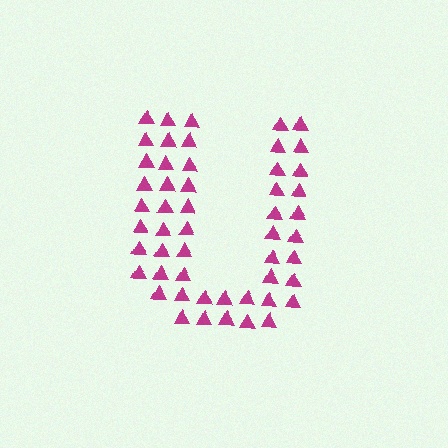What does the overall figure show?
The overall figure shows the letter U.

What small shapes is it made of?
It is made of small triangles.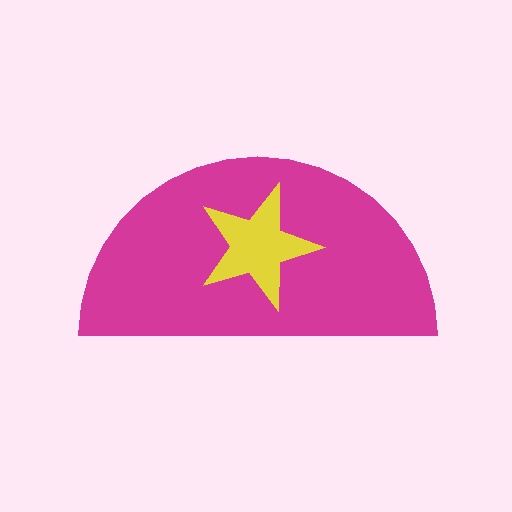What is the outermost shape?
The magenta semicircle.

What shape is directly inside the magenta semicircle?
The yellow star.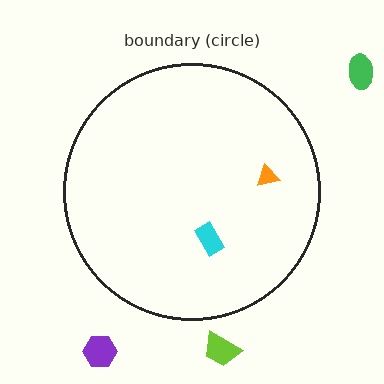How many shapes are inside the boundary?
2 inside, 3 outside.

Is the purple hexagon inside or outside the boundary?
Outside.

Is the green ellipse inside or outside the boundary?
Outside.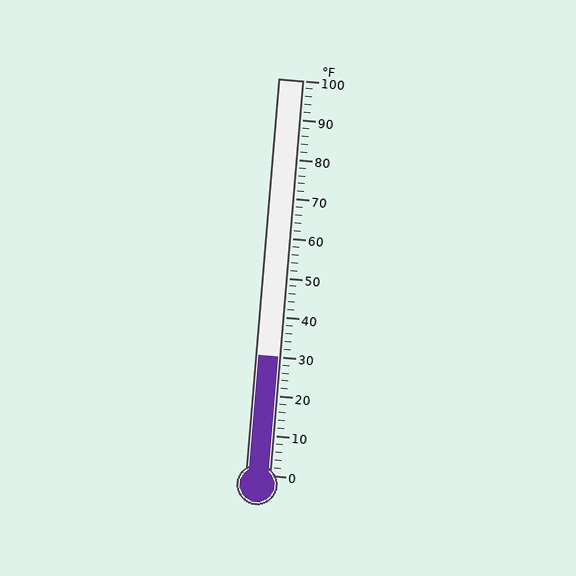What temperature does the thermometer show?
The thermometer shows approximately 30°F.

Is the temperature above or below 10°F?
The temperature is above 10°F.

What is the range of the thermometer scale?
The thermometer scale ranges from 0°F to 100°F.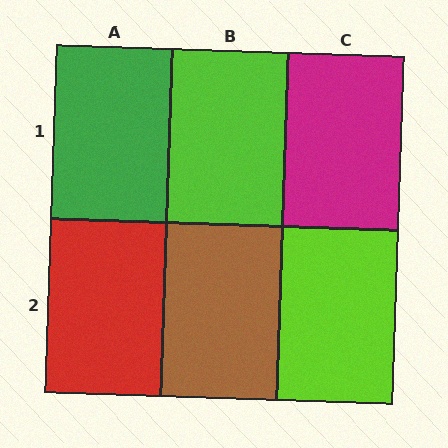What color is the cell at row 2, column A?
Red.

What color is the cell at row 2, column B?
Brown.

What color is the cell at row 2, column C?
Lime.